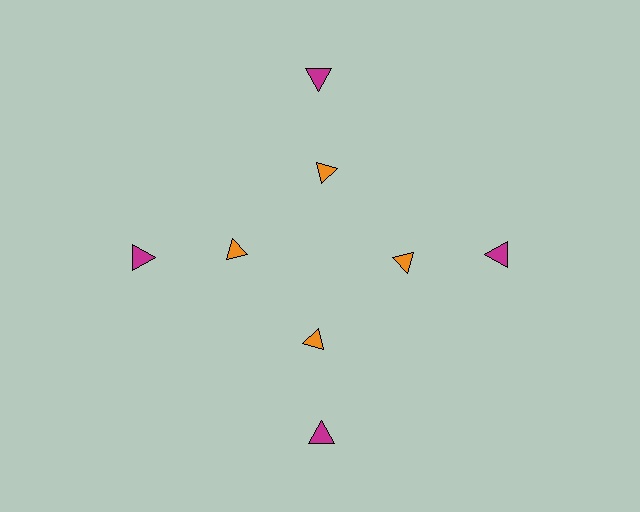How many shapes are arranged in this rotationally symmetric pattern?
There are 8 shapes, arranged in 4 groups of 2.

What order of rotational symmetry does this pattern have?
This pattern has 4-fold rotational symmetry.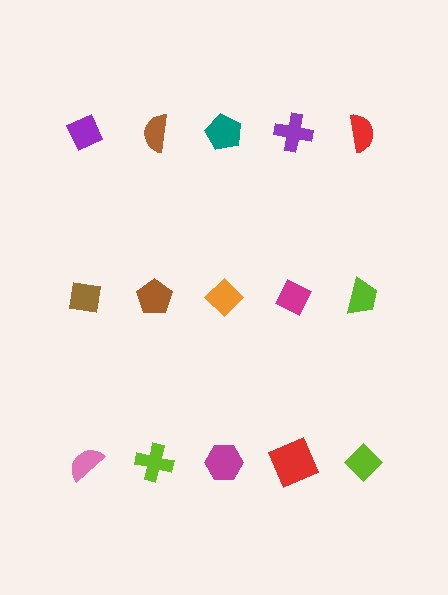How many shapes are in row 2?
5 shapes.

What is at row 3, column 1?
A pink semicircle.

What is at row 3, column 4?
A red square.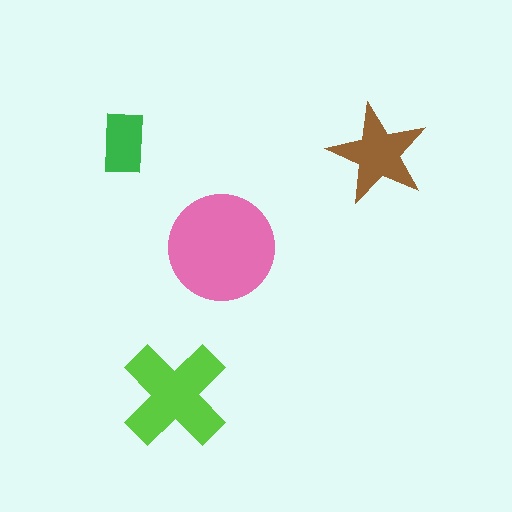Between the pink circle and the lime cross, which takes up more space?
The pink circle.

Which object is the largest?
The pink circle.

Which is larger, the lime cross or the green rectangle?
The lime cross.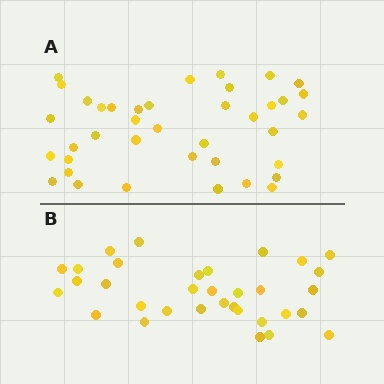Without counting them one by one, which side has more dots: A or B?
Region A (the top region) has more dots.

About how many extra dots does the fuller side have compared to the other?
Region A has about 6 more dots than region B.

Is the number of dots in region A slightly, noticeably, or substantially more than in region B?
Region A has only slightly more — the two regions are fairly close. The ratio is roughly 1.2 to 1.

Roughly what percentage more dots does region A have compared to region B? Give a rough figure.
About 20% more.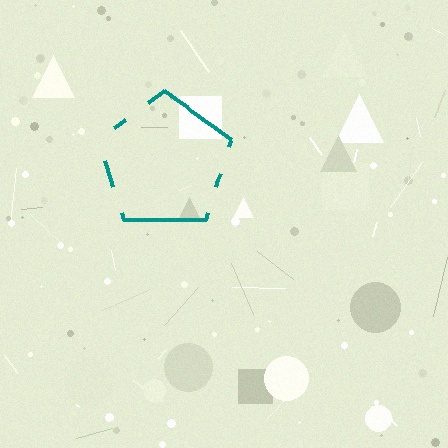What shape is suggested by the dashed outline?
The dashed outline suggests a pentagon.